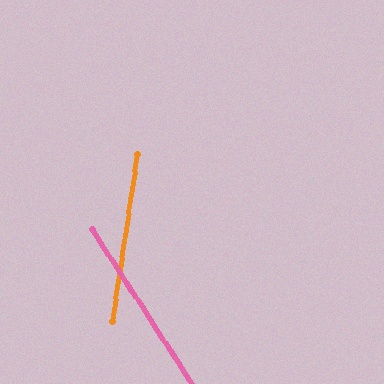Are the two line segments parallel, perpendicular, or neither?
Neither parallel nor perpendicular — they differ by about 42°.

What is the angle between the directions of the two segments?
Approximately 42 degrees.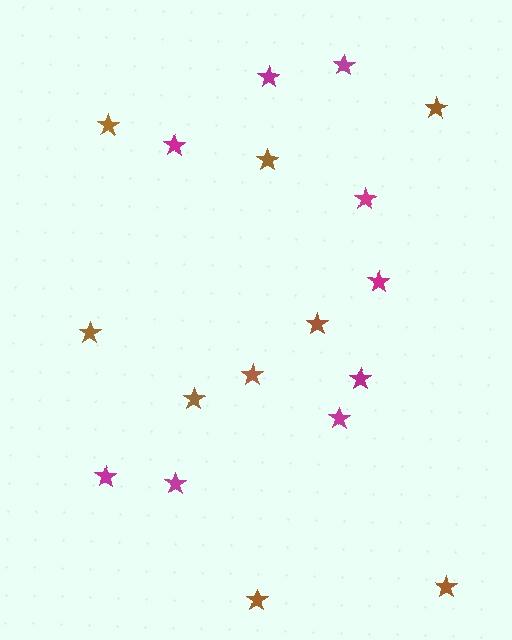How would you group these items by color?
There are 2 groups: one group of brown stars (9) and one group of magenta stars (9).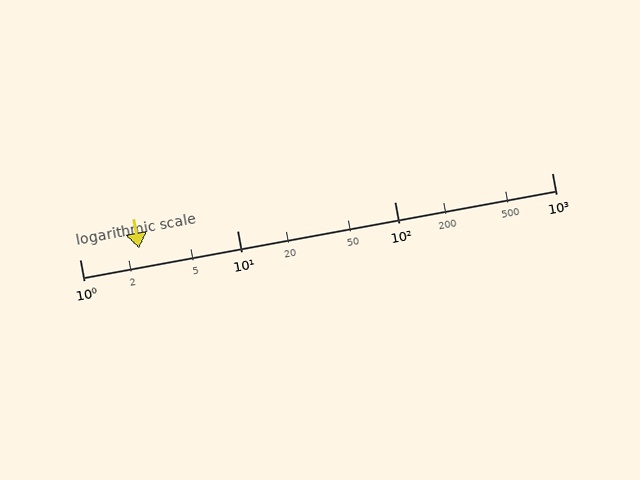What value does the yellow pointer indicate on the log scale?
The pointer indicates approximately 2.4.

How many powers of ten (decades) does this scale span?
The scale spans 3 decades, from 1 to 1000.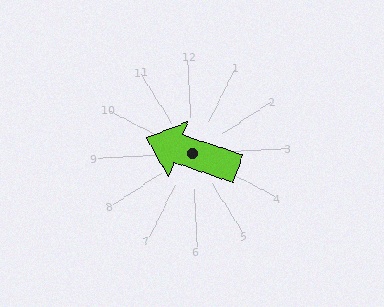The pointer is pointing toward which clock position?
Roughly 10 o'clock.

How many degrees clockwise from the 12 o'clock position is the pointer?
Approximately 291 degrees.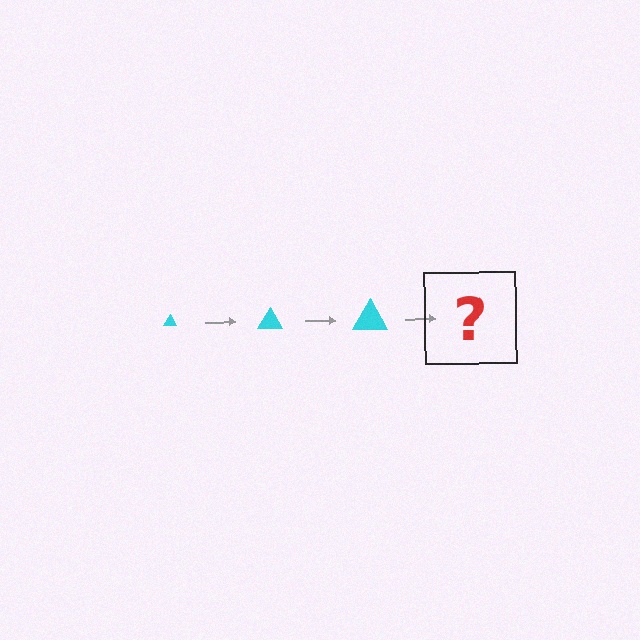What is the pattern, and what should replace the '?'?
The pattern is that the triangle gets progressively larger each step. The '?' should be a cyan triangle, larger than the previous one.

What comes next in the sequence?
The next element should be a cyan triangle, larger than the previous one.